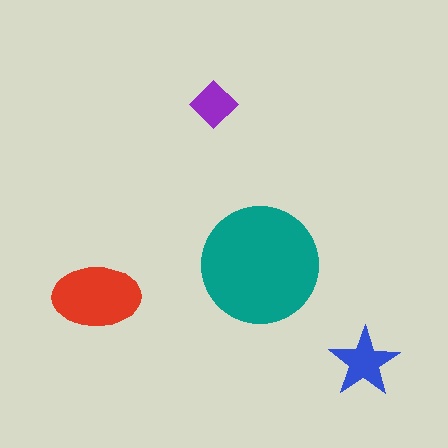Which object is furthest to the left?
The red ellipse is leftmost.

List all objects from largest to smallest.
The teal circle, the red ellipse, the blue star, the purple diamond.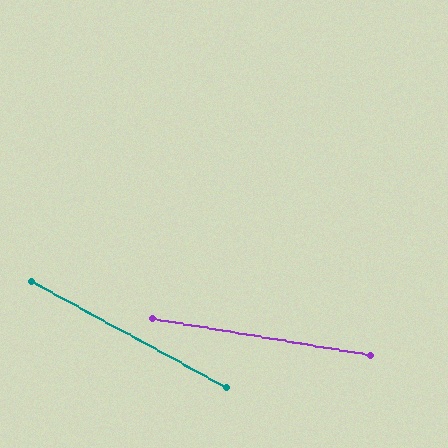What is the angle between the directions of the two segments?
Approximately 19 degrees.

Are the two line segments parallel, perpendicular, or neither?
Neither parallel nor perpendicular — they differ by about 19°.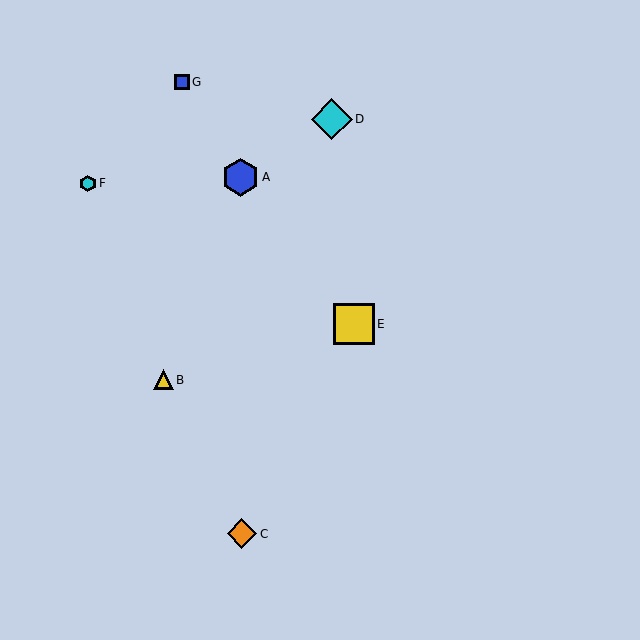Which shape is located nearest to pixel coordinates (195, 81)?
The blue square (labeled G) at (181, 82) is nearest to that location.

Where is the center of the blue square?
The center of the blue square is at (181, 82).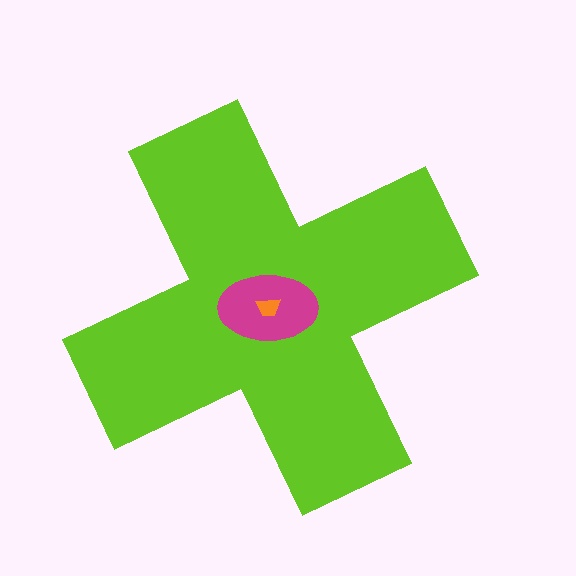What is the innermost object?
The orange trapezoid.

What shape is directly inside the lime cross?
The magenta ellipse.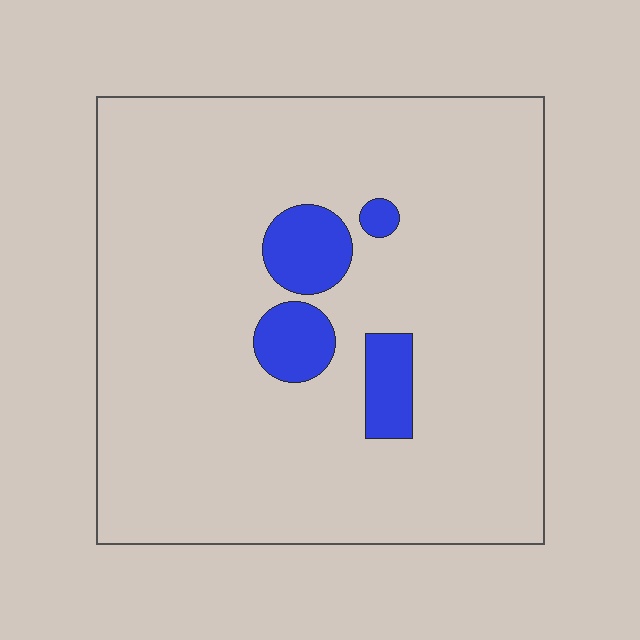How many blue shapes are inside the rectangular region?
4.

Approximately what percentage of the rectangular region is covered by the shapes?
Approximately 10%.